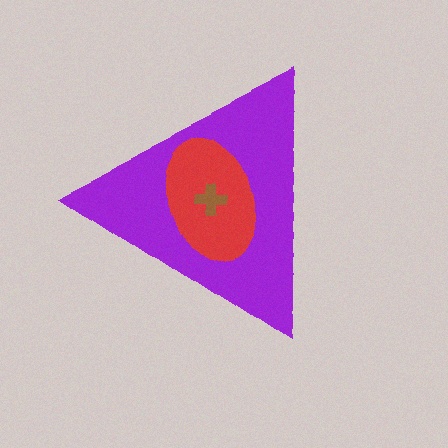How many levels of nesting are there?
3.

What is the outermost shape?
The purple triangle.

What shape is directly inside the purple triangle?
The red ellipse.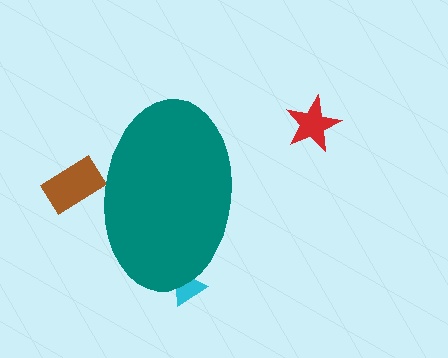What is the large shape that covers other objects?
A teal ellipse.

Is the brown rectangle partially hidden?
Yes, the brown rectangle is partially hidden behind the teal ellipse.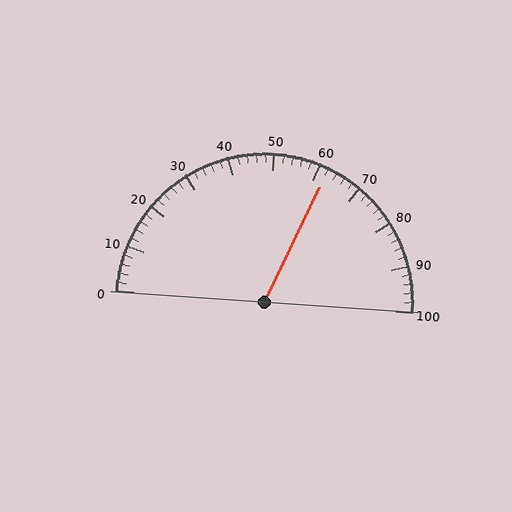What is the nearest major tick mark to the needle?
The nearest major tick mark is 60.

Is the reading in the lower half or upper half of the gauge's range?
The reading is in the upper half of the range (0 to 100).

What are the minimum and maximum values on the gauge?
The gauge ranges from 0 to 100.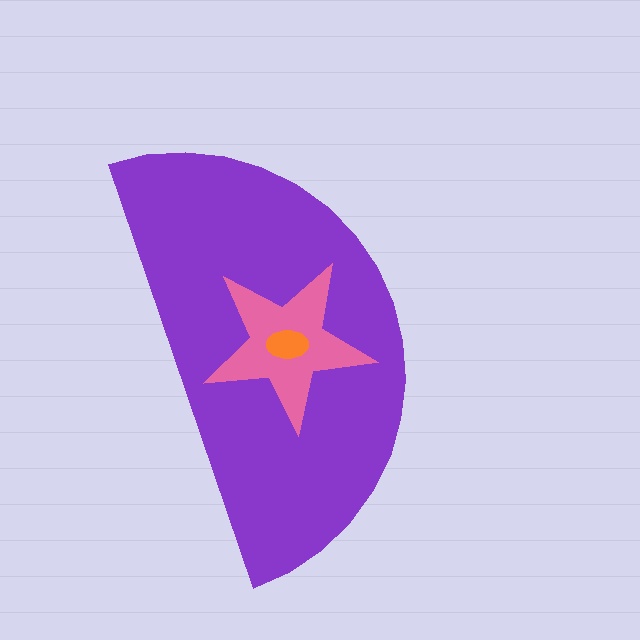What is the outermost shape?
The purple semicircle.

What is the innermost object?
The orange ellipse.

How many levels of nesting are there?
3.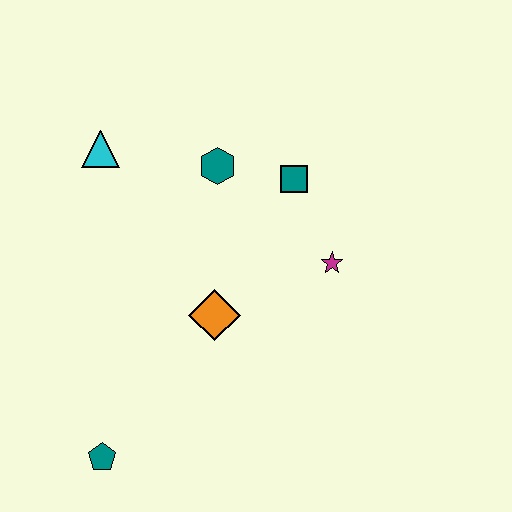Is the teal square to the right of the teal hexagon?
Yes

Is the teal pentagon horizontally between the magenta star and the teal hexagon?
No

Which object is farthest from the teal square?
The teal pentagon is farthest from the teal square.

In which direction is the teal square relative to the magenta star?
The teal square is above the magenta star.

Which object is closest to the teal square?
The teal hexagon is closest to the teal square.